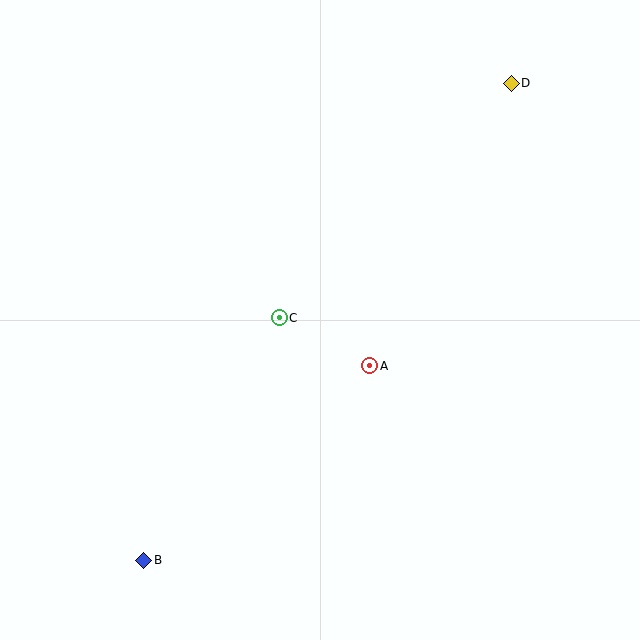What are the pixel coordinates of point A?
Point A is at (370, 366).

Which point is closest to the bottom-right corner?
Point A is closest to the bottom-right corner.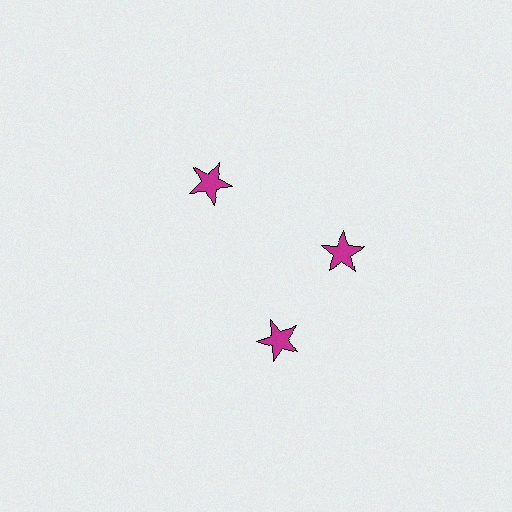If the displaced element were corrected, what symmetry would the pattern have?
It would have 3-fold rotational symmetry — the pattern would map onto itself every 120 degrees.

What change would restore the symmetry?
The symmetry would be restored by rotating it back into even spacing with its neighbors so that all 3 stars sit at equal angles and equal distance from the center.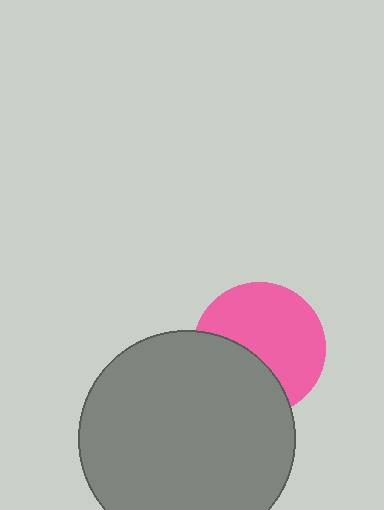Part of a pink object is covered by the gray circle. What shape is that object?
It is a circle.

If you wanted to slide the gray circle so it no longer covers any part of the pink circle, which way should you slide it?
Slide it down — that is the most direct way to separate the two shapes.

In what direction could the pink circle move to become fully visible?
The pink circle could move up. That would shift it out from behind the gray circle entirely.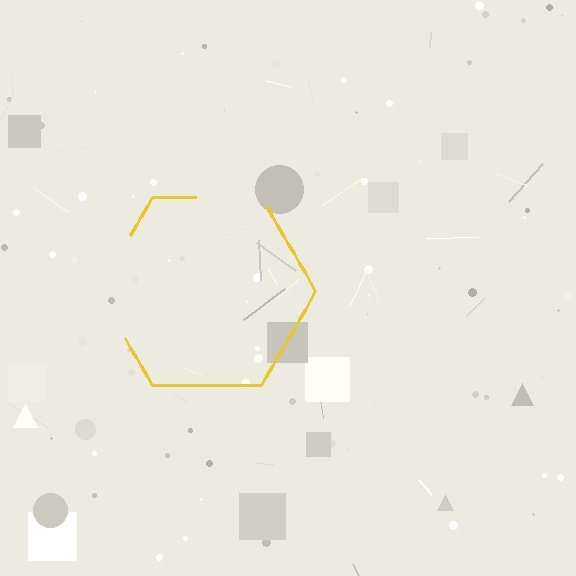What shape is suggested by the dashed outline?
The dashed outline suggests a hexagon.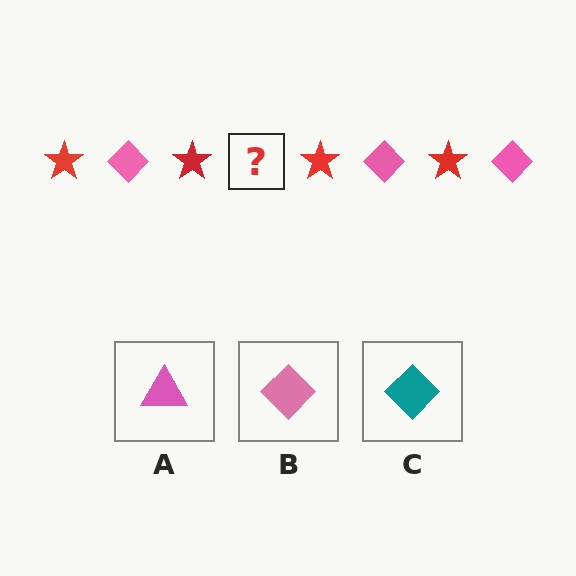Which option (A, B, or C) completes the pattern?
B.